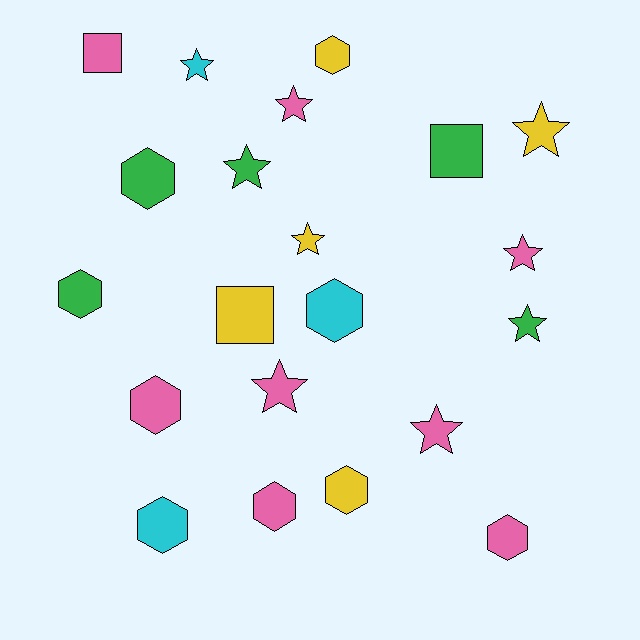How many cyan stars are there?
There is 1 cyan star.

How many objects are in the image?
There are 21 objects.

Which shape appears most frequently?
Star, with 9 objects.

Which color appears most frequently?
Pink, with 8 objects.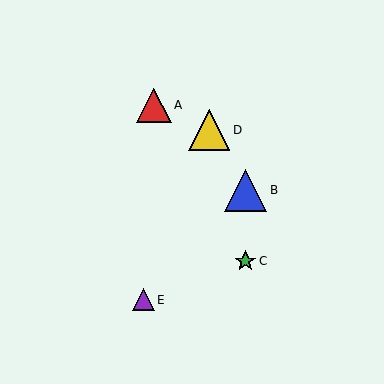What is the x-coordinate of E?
Object E is at x≈143.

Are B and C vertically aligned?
Yes, both are at x≈245.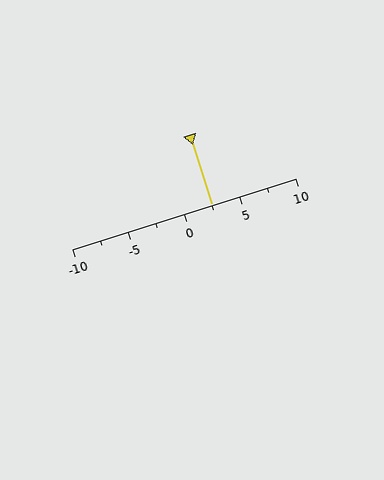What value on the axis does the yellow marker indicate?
The marker indicates approximately 2.5.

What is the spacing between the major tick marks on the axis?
The major ticks are spaced 5 apart.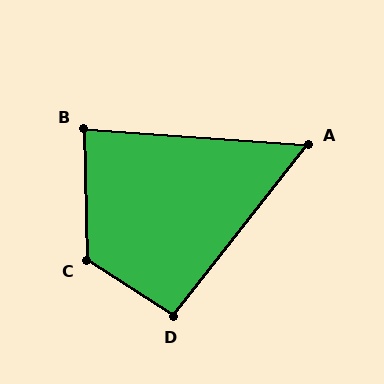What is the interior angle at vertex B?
Approximately 85 degrees (acute).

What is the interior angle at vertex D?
Approximately 95 degrees (obtuse).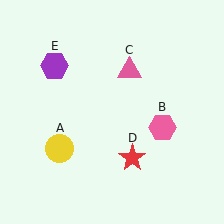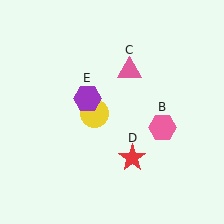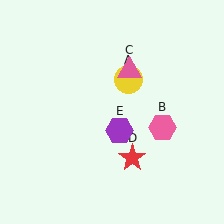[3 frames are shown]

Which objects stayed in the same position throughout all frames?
Pink hexagon (object B) and pink triangle (object C) and red star (object D) remained stationary.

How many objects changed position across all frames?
2 objects changed position: yellow circle (object A), purple hexagon (object E).